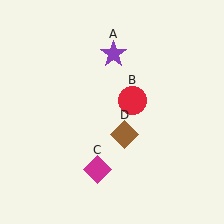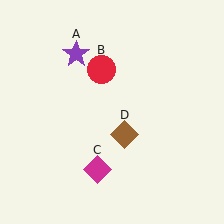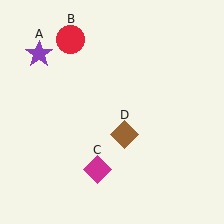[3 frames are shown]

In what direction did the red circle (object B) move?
The red circle (object B) moved up and to the left.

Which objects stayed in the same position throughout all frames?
Magenta diamond (object C) and brown diamond (object D) remained stationary.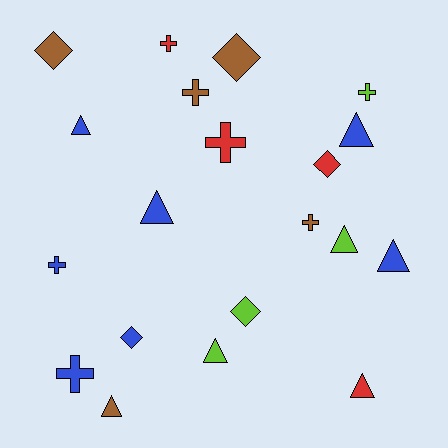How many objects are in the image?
There are 20 objects.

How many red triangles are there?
There is 1 red triangle.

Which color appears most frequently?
Blue, with 7 objects.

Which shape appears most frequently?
Triangle, with 8 objects.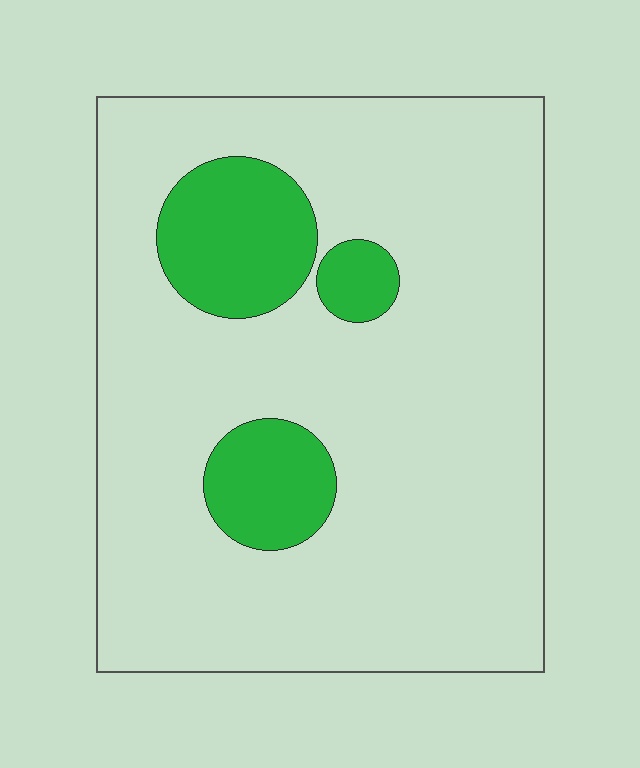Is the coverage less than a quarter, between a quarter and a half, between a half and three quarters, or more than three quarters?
Less than a quarter.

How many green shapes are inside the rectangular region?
3.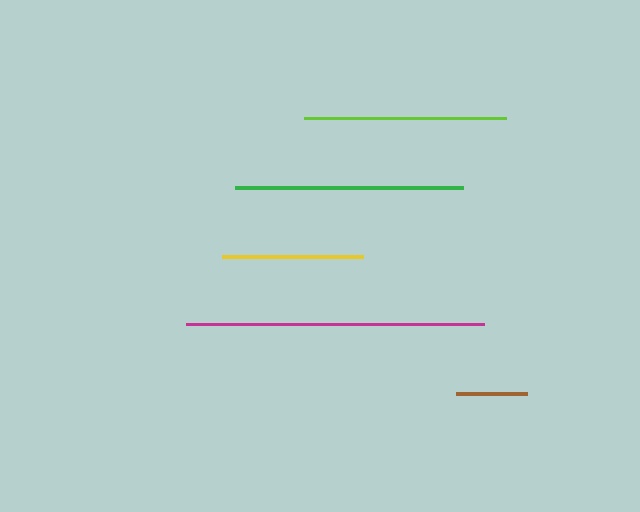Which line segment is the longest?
The magenta line is the longest at approximately 298 pixels.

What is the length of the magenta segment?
The magenta segment is approximately 298 pixels long.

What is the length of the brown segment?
The brown segment is approximately 71 pixels long.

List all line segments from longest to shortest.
From longest to shortest: magenta, green, lime, yellow, brown.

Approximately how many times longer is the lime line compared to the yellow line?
The lime line is approximately 1.4 times the length of the yellow line.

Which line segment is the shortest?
The brown line is the shortest at approximately 71 pixels.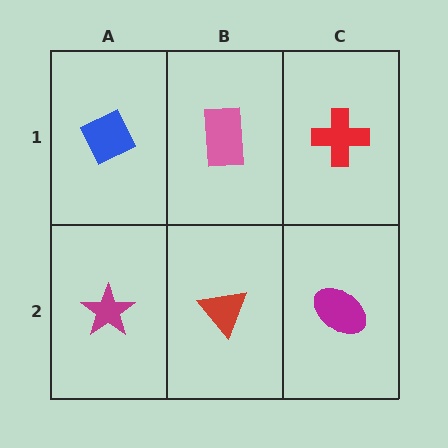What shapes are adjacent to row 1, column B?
A red triangle (row 2, column B), a blue diamond (row 1, column A), a red cross (row 1, column C).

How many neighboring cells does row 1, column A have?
2.